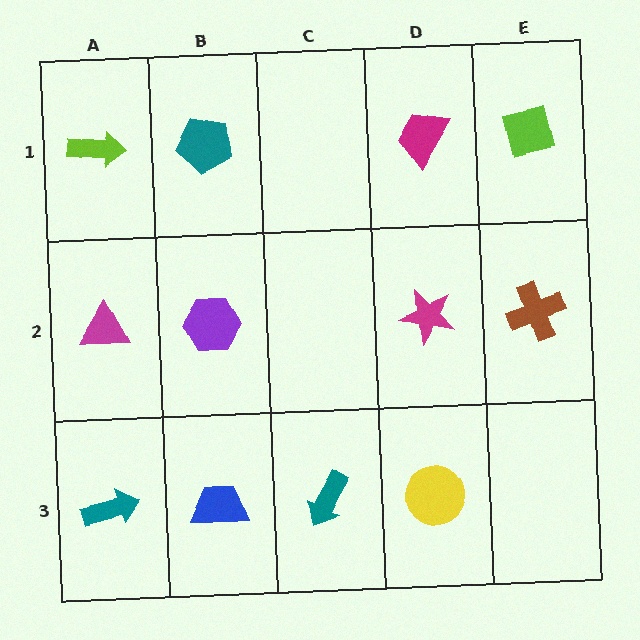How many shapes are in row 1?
4 shapes.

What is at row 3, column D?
A yellow circle.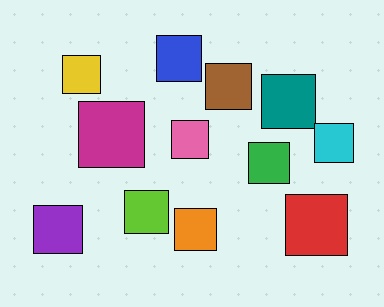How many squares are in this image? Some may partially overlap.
There are 12 squares.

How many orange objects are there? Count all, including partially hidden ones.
There is 1 orange object.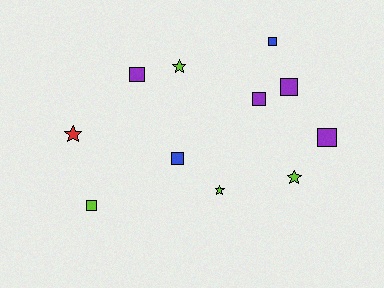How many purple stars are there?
There are no purple stars.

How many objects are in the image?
There are 11 objects.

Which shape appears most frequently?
Square, with 7 objects.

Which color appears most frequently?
Purple, with 4 objects.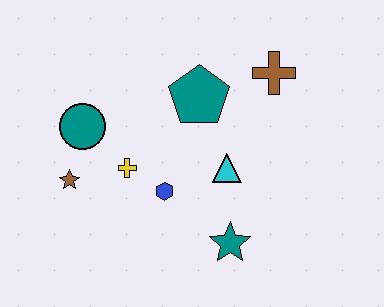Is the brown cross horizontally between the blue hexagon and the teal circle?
No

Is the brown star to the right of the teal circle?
No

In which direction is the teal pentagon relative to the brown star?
The teal pentagon is to the right of the brown star.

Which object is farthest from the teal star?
The teal circle is farthest from the teal star.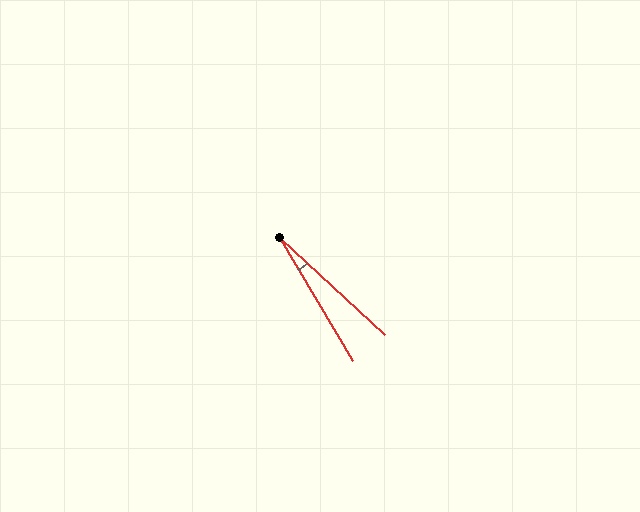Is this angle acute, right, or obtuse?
It is acute.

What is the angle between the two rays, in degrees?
Approximately 16 degrees.